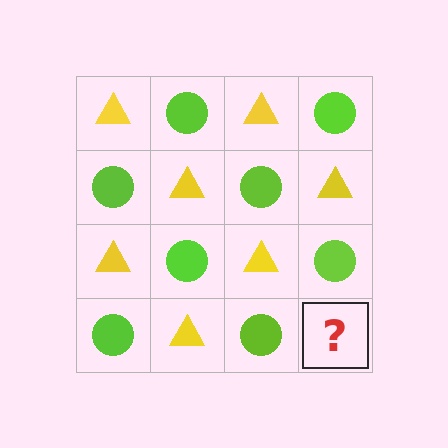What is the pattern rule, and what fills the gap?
The rule is that it alternates yellow triangle and lime circle in a checkerboard pattern. The gap should be filled with a yellow triangle.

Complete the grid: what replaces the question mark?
The question mark should be replaced with a yellow triangle.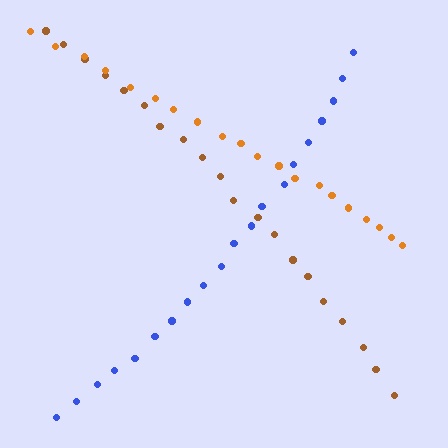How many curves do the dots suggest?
There are 3 distinct paths.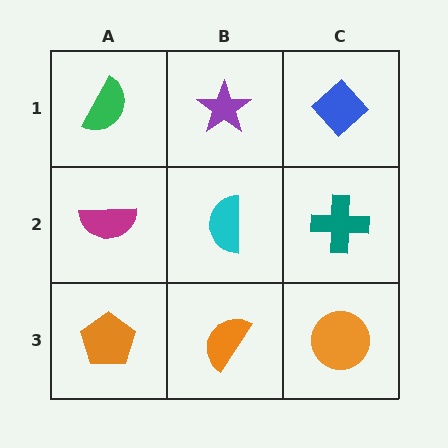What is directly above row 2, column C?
A blue diamond.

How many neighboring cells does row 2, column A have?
3.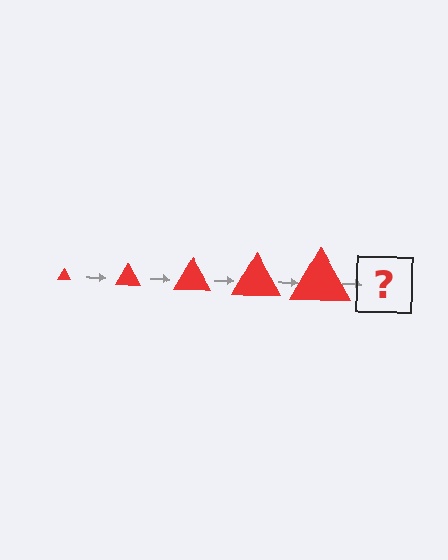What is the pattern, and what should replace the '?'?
The pattern is that the triangle gets progressively larger each step. The '?' should be a red triangle, larger than the previous one.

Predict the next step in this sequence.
The next step is a red triangle, larger than the previous one.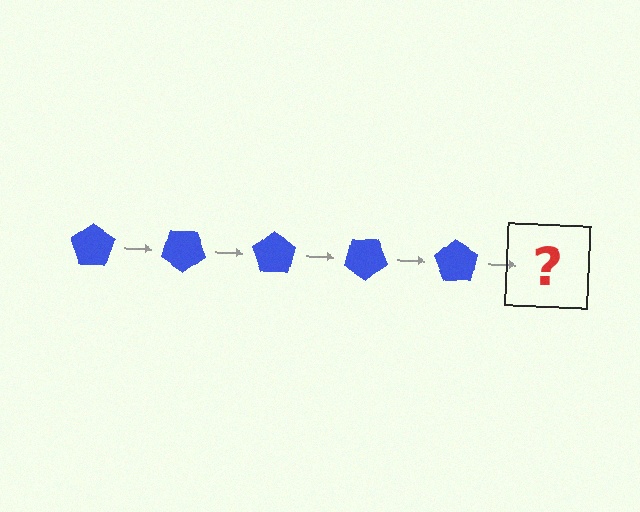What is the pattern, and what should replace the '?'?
The pattern is that the pentagon rotates 35 degrees each step. The '?' should be a blue pentagon rotated 175 degrees.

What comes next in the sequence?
The next element should be a blue pentagon rotated 175 degrees.